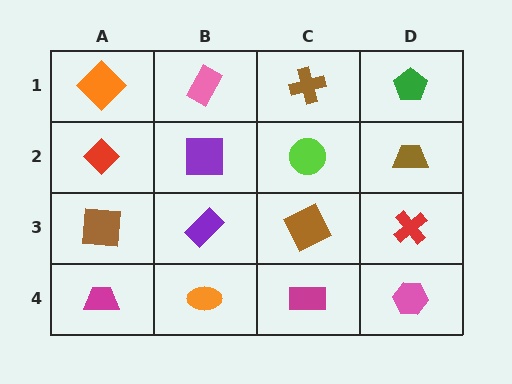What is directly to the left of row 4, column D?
A magenta rectangle.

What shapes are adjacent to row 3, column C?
A lime circle (row 2, column C), a magenta rectangle (row 4, column C), a purple rectangle (row 3, column B), a red cross (row 3, column D).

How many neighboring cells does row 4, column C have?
3.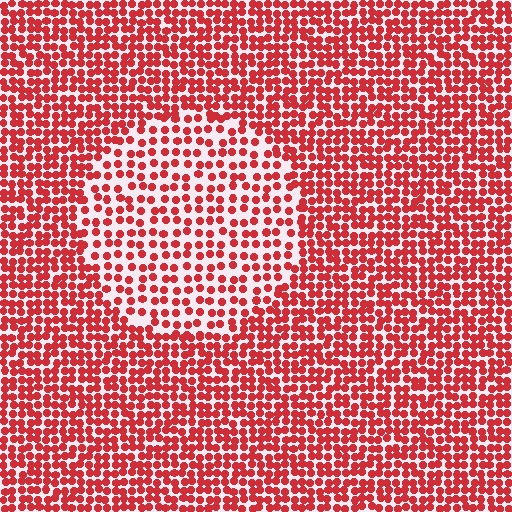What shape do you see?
I see a circle.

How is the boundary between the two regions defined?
The boundary is defined by a change in element density (approximately 1.8x ratio). All elements are the same color, size, and shape.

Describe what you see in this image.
The image contains small red elements arranged at two different densities. A circle-shaped region is visible where the elements are less densely packed than the surrounding area.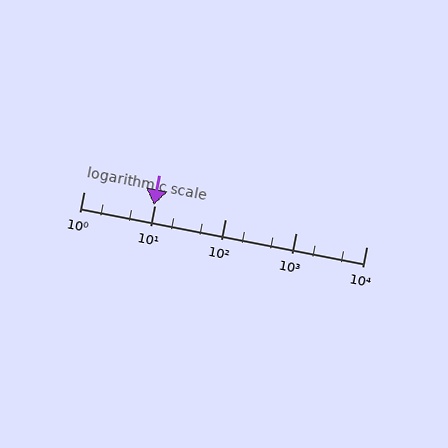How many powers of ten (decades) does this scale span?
The scale spans 4 decades, from 1 to 10000.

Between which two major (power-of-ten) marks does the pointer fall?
The pointer is between 1 and 10.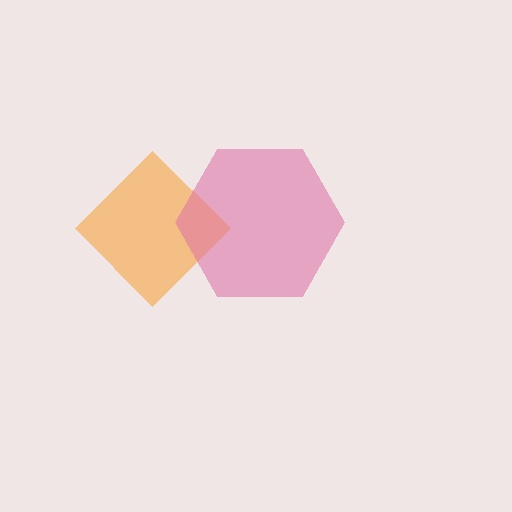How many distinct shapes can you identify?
There are 2 distinct shapes: an orange diamond, a pink hexagon.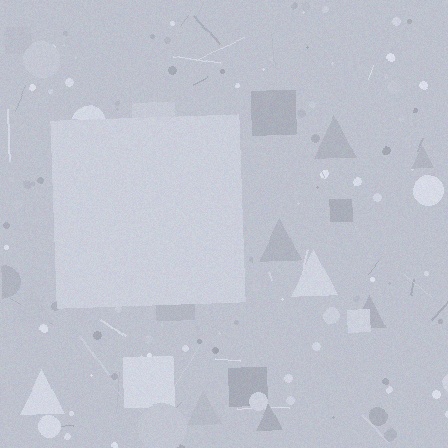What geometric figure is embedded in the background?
A square is embedded in the background.